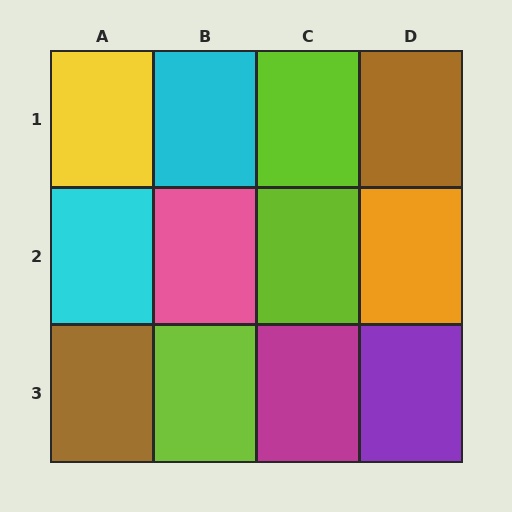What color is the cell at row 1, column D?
Brown.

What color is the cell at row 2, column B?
Pink.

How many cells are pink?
1 cell is pink.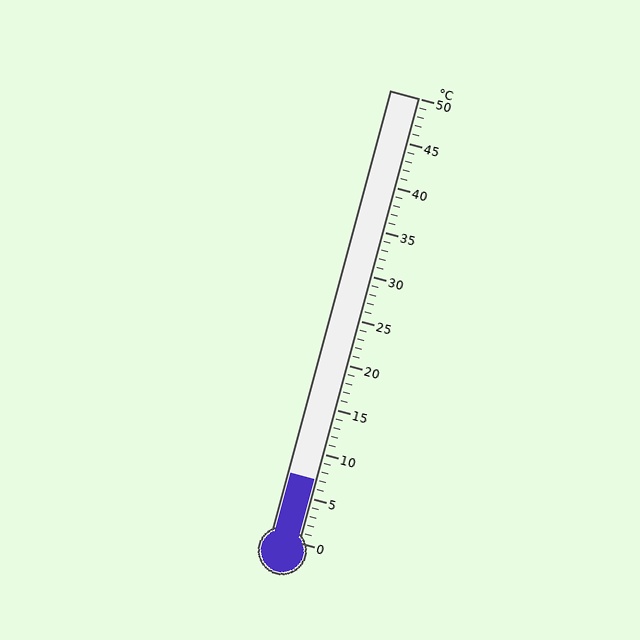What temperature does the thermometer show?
The thermometer shows approximately 7°C.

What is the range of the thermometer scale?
The thermometer scale ranges from 0°C to 50°C.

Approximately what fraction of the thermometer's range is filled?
The thermometer is filled to approximately 15% of its range.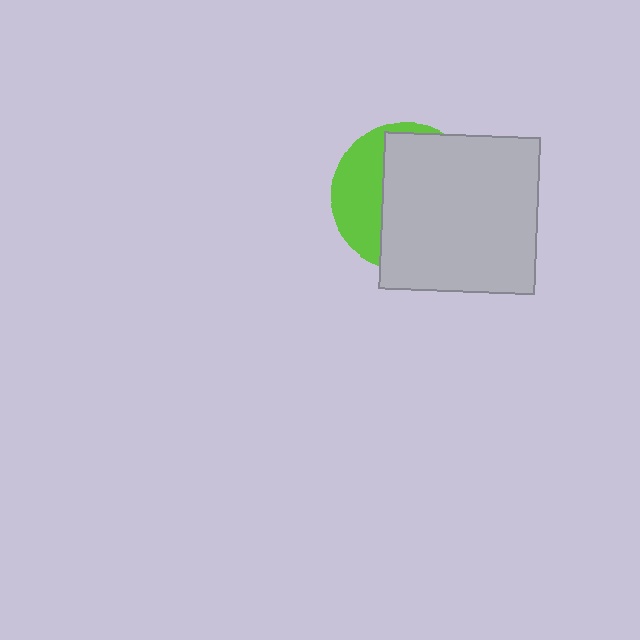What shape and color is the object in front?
The object in front is a light gray square.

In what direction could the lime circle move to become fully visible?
The lime circle could move left. That would shift it out from behind the light gray square entirely.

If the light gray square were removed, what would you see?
You would see the complete lime circle.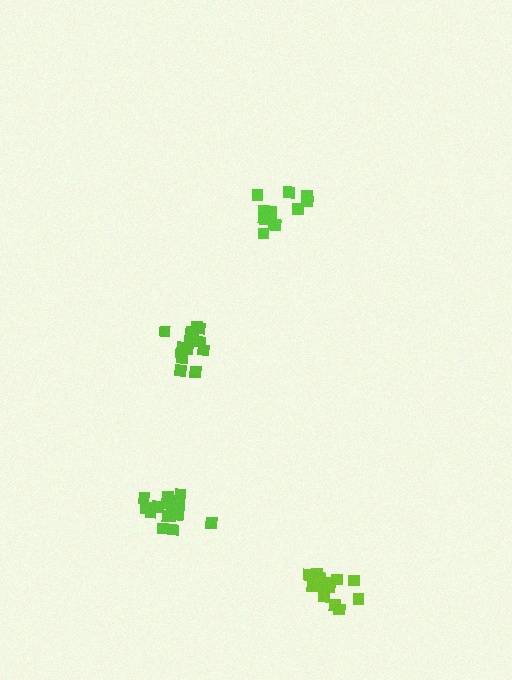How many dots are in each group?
Group 1: 13 dots, Group 2: 13 dots, Group 3: 15 dots, Group 4: 17 dots (58 total).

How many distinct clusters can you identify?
There are 4 distinct clusters.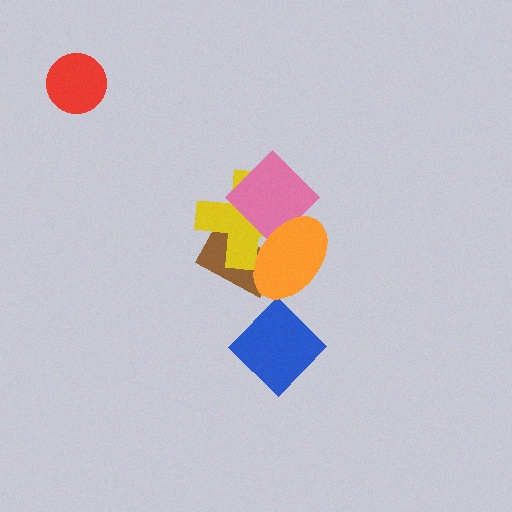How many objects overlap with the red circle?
0 objects overlap with the red circle.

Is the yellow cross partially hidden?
Yes, it is partially covered by another shape.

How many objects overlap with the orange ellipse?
3 objects overlap with the orange ellipse.